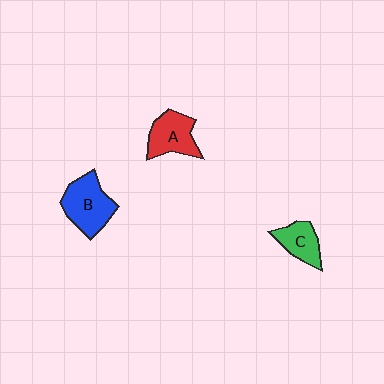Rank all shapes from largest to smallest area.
From largest to smallest: B (blue), A (red), C (green).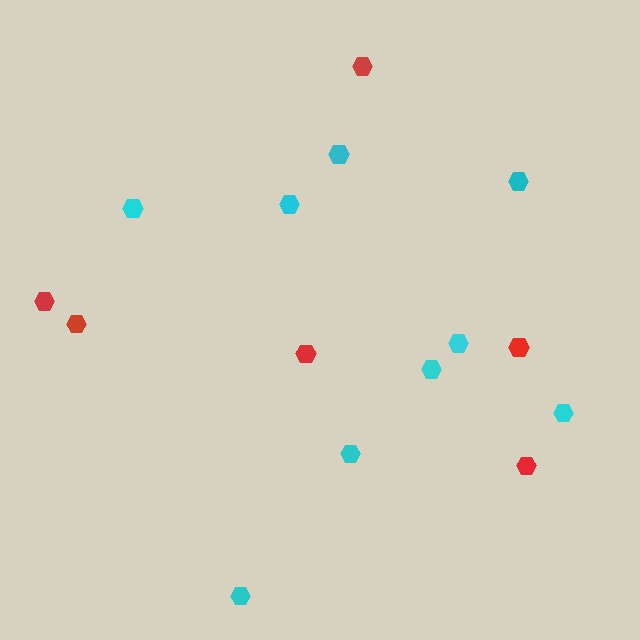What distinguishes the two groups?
There are 2 groups: one group of red hexagons (6) and one group of cyan hexagons (9).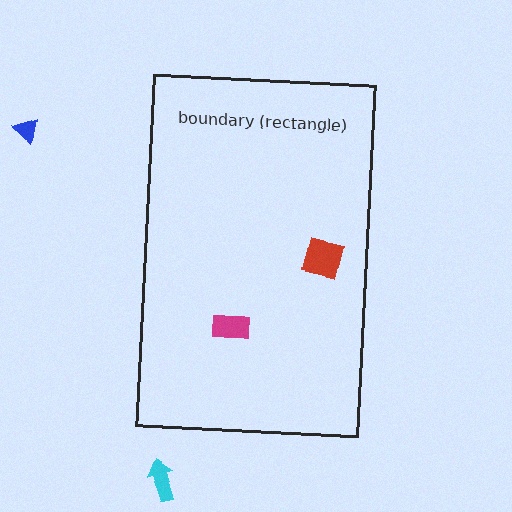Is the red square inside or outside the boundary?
Inside.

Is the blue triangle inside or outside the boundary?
Outside.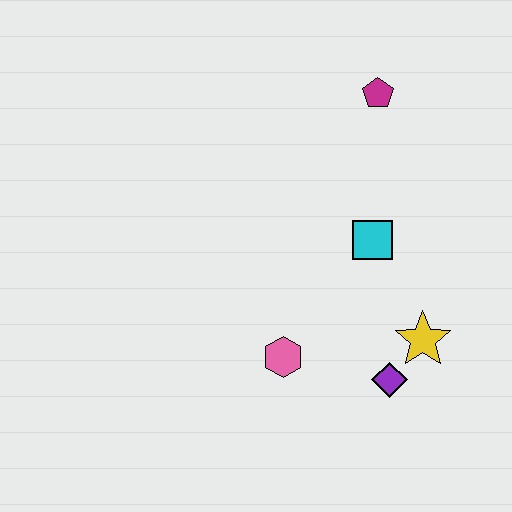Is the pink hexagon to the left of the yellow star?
Yes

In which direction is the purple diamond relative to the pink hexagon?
The purple diamond is to the right of the pink hexagon.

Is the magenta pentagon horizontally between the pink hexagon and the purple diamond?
Yes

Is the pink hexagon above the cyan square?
No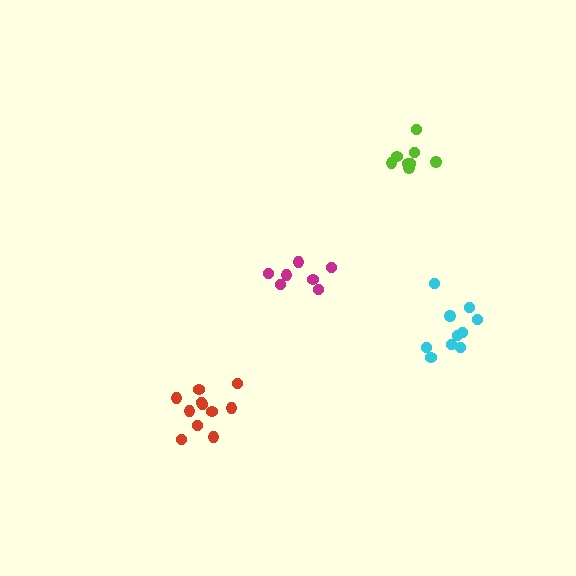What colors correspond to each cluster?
The clusters are colored: red, lime, magenta, cyan.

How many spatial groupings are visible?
There are 4 spatial groupings.